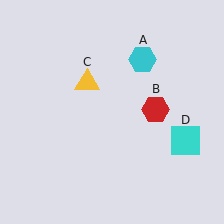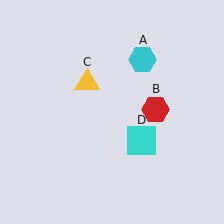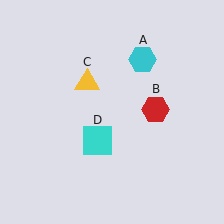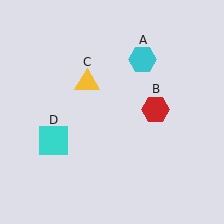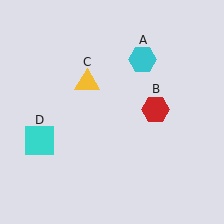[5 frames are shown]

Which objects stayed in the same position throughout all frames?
Cyan hexagon (object A) and red hexagon (object B) and yellow triangle (object C) remained stationary.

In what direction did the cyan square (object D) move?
The cyan square (object D) moved left.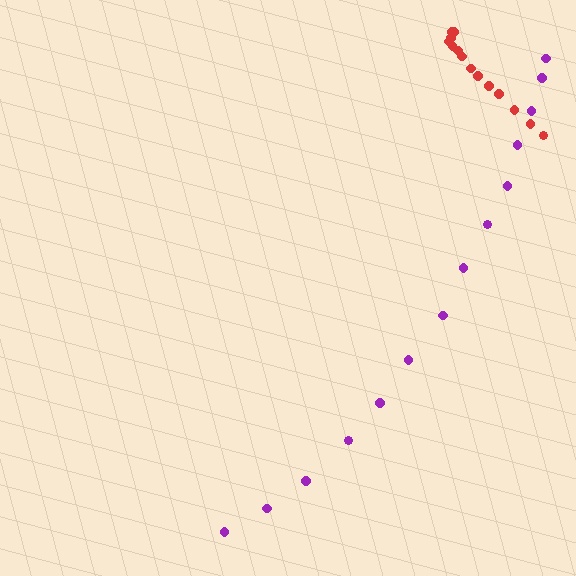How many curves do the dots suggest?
There are 2 distinct paths.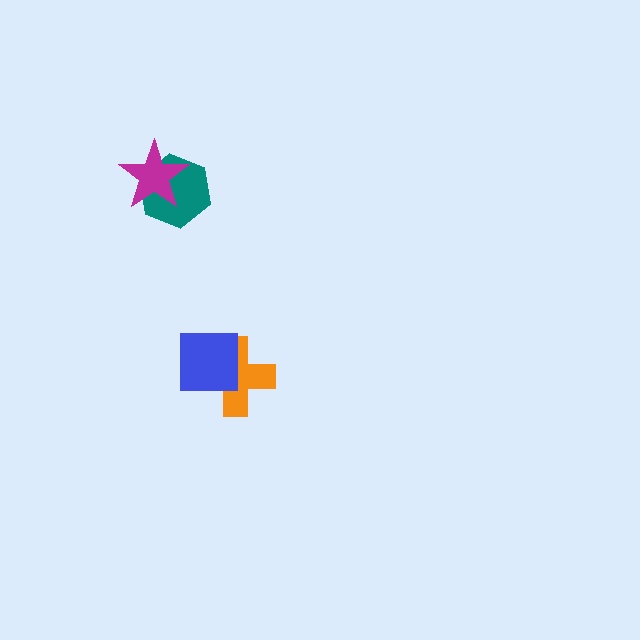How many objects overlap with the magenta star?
1 object overlaps with the magenta star.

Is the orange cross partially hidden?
Yes, it is partially covered by another shape.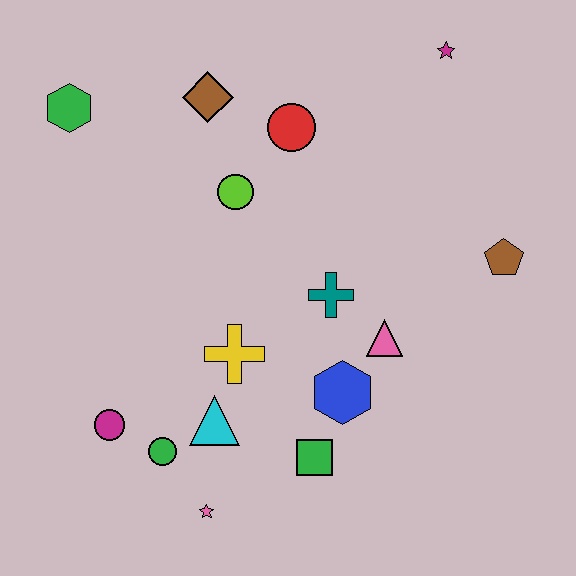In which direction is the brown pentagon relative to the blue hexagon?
The brown pentagon is to the right of the blue hexagon.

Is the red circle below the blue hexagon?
No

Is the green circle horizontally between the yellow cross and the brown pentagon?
No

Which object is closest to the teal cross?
The pink triangle is closest to the teal cross.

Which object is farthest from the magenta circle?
The magenta star is farthest from the magenta circle.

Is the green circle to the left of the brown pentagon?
Yes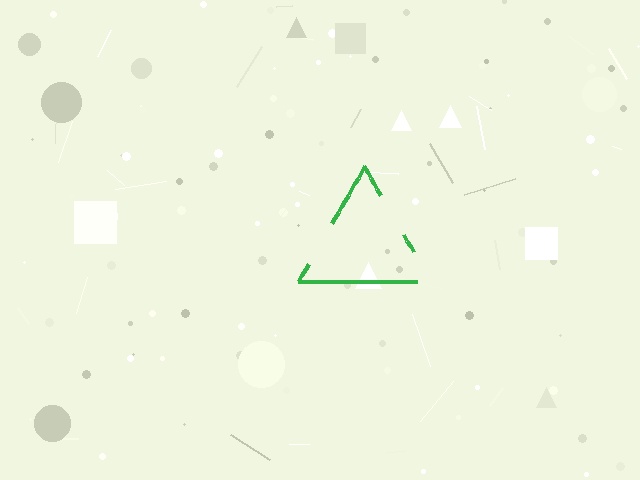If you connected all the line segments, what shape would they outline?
They would outline a triangle.